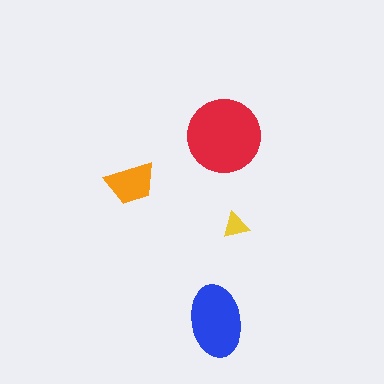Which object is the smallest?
The yellow triangle.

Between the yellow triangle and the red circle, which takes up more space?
The red circle.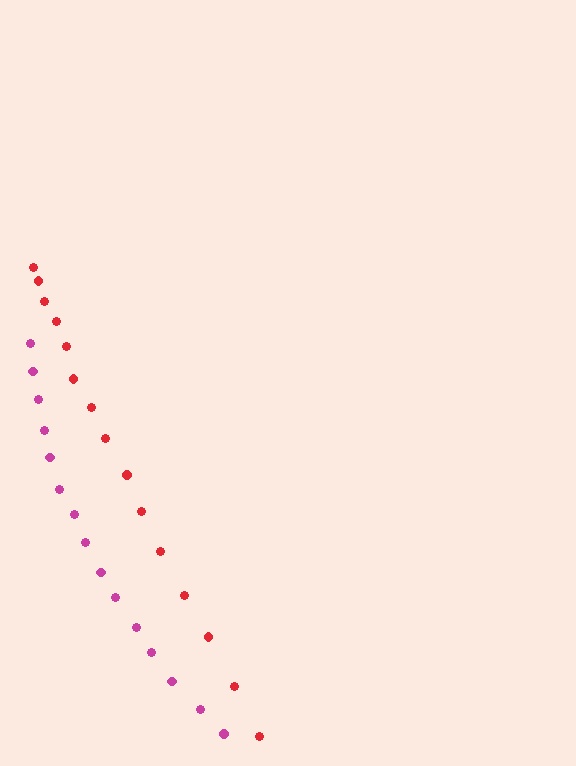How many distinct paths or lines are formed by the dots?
There are 2 distinct paths.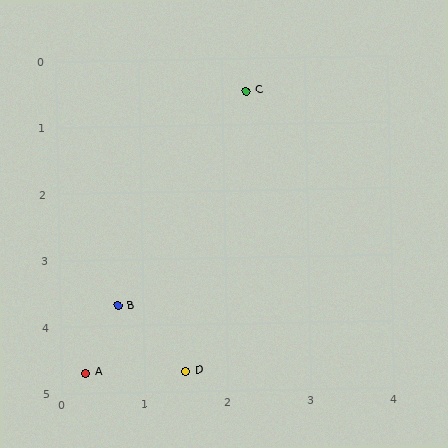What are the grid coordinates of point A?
Point A is at approximately (0.3, 4.7).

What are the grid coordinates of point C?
Point C is at approximately (2.3, 0.5).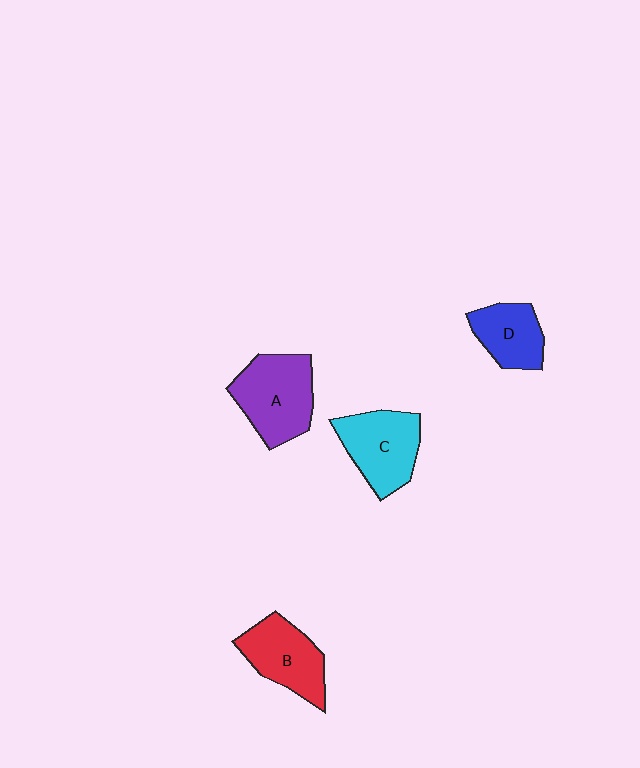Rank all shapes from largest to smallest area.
From largest to smallest: A (purple), C (cyan), B (red), D (blue).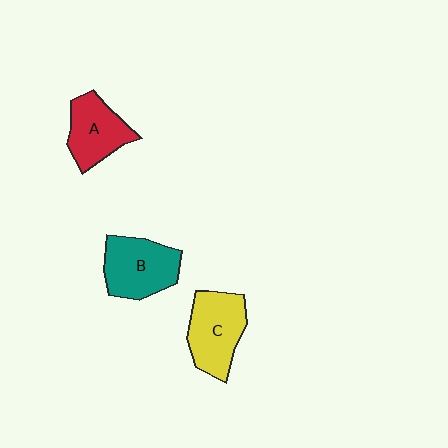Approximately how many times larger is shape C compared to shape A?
Approximately 1.2 times.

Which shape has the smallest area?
Shape A (red).